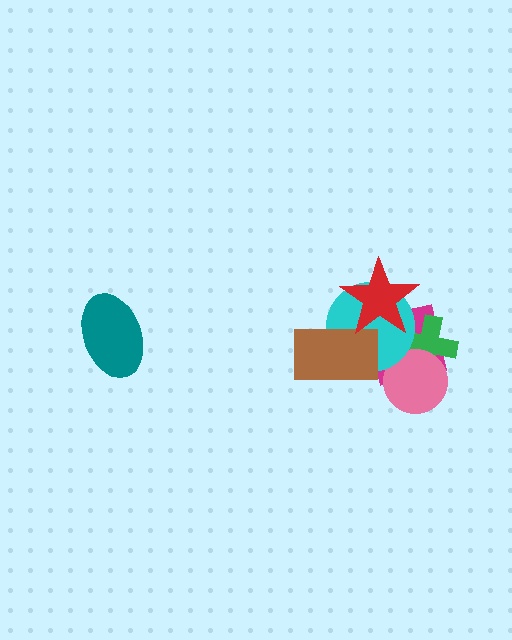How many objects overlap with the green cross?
3 objects overlap with the green cross.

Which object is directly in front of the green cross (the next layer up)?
The pink circle is directly in front of the green cross.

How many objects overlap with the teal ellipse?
0 objects overlap with the teal ellipse.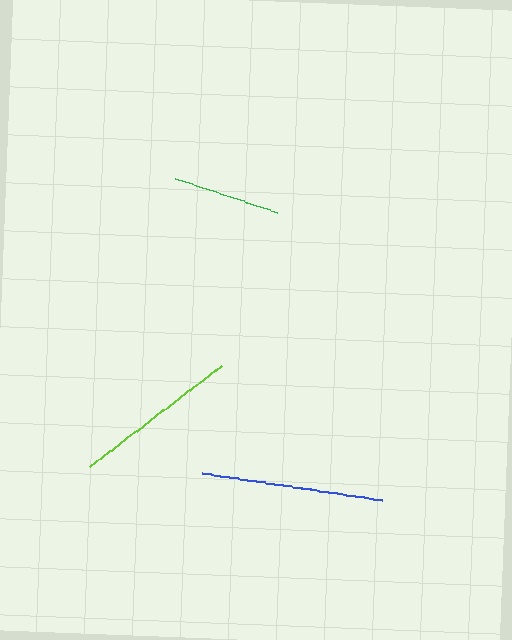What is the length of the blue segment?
The blue segment is approximately 182 pixels long.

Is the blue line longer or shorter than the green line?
The blue line is longer than the green line.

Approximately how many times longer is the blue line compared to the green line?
The blue line is approximately 1.7 times the length of the green line.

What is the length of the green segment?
The green segment is approximately 108 pixels long.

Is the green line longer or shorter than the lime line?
The lime line is longer than the green line.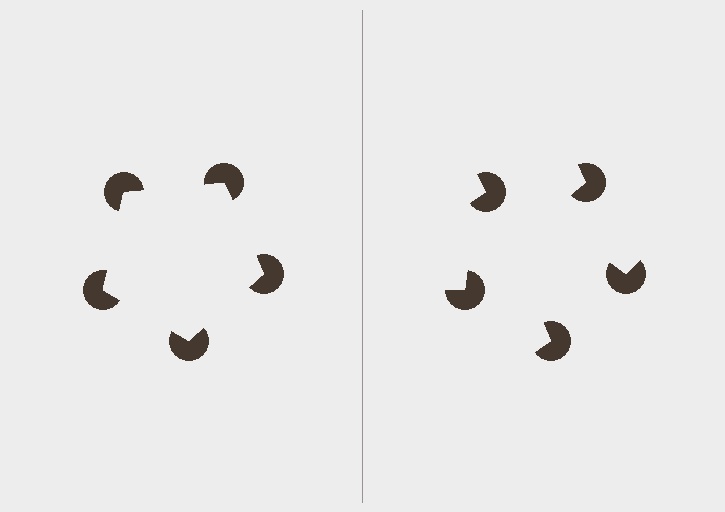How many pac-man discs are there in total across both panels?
10 — 5 on each side.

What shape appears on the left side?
An illusory pentagon.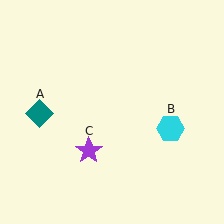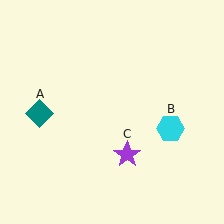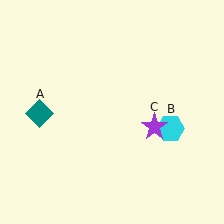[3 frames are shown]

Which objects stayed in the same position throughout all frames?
Teal diamond (object A) and cyan hexagon (object B) remained stationary.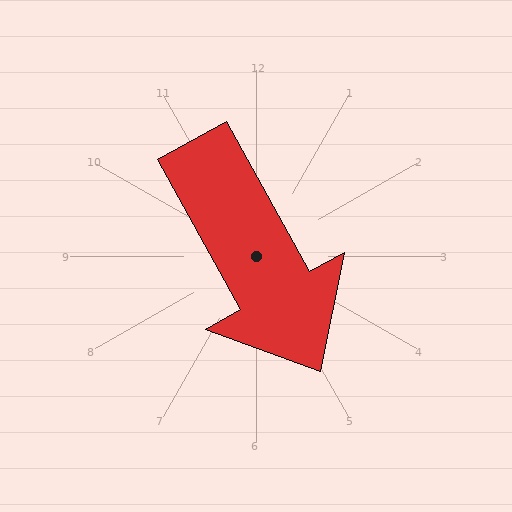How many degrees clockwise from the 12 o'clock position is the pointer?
Approximately 151 degrees.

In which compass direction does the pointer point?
Southeast.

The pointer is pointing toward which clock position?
Roughly 5 o'clock.